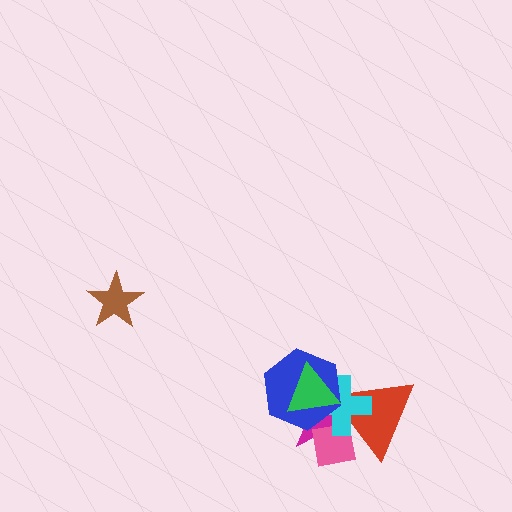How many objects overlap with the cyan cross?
5 objects overlap with the cyan cross.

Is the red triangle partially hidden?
Yes, it is partially covered by another shape.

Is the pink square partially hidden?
Yes, it is partially covered by another shape.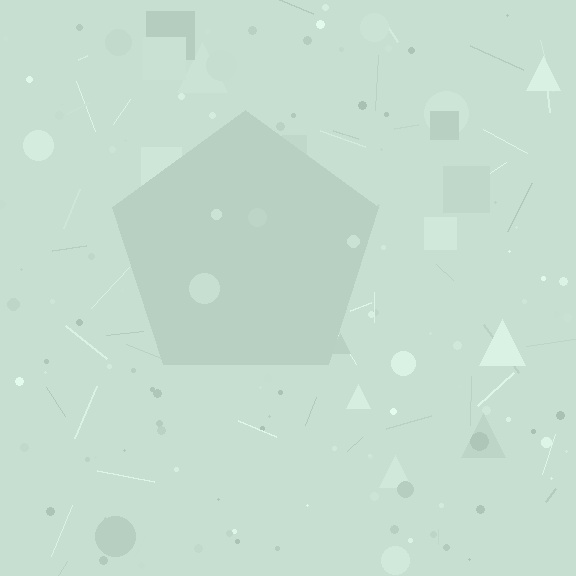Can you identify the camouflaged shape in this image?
The camouflaged shape is a pentagon.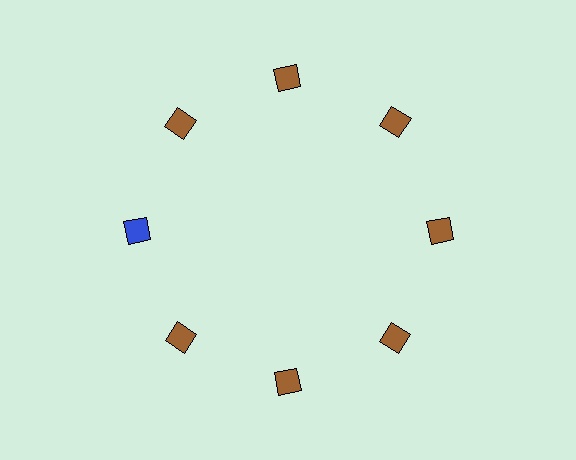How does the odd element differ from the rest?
It has a different color: blue instead of brown.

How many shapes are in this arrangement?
There are 8 shapes arranged in a ring pattern.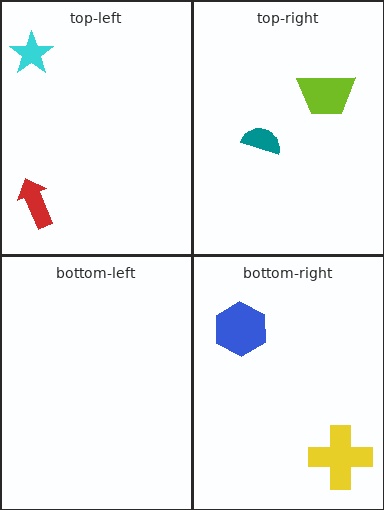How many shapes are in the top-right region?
2.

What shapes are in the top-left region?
The red arrow, the cyan star.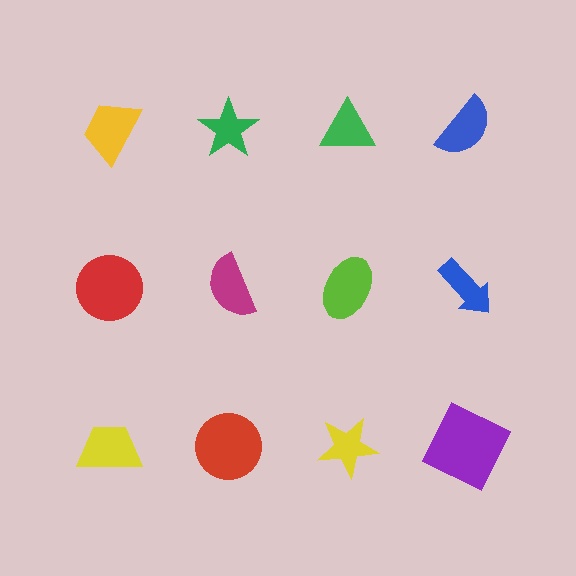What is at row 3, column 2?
A red circle.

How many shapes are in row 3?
4 shapes.